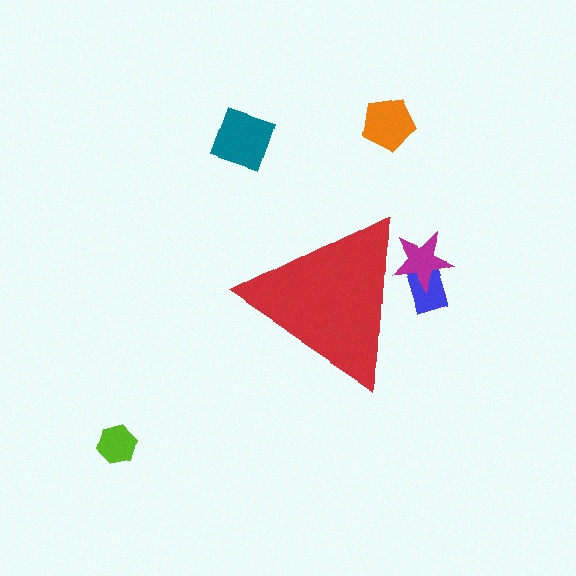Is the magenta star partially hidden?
Yes, the magenta star is partially hidden behind the red triangle.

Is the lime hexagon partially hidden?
No, the lime hexagon is fully visible.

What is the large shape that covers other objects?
A red triangle.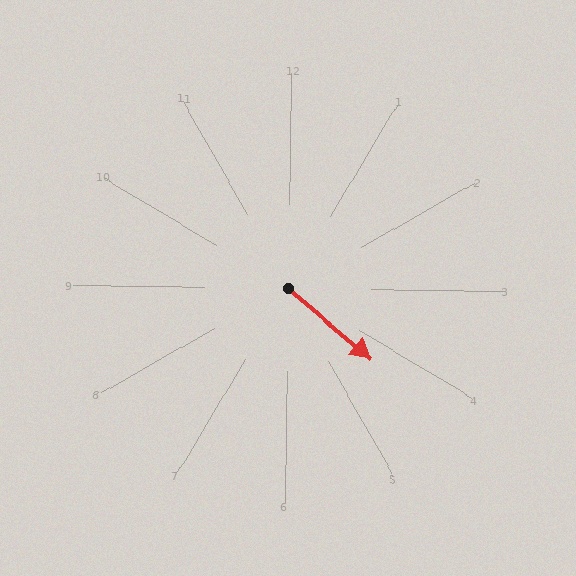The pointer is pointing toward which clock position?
Roughly 4 o'clock.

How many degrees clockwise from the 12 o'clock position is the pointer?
Approximately 130 degrees.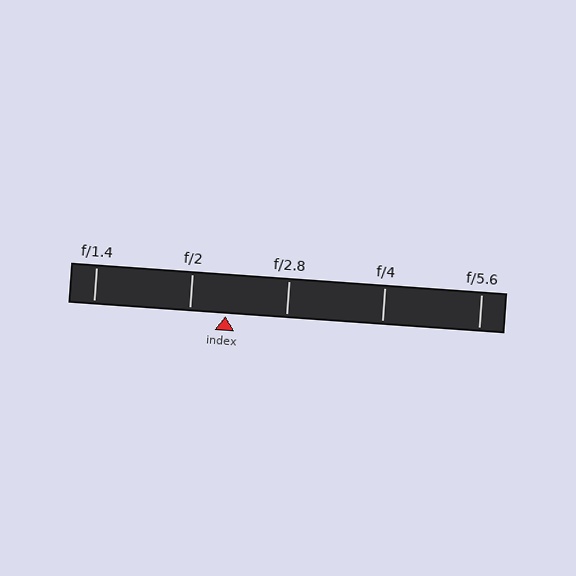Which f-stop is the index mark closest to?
The index mark is closest to f/2.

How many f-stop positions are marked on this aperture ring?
There are 5 f-stop positions marked.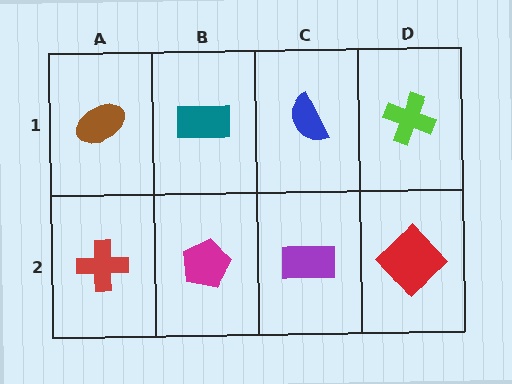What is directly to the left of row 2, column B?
A red cross.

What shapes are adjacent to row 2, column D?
A lime cross (row 1, column D), a purple rectangle (row 2, column C).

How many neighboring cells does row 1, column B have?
3.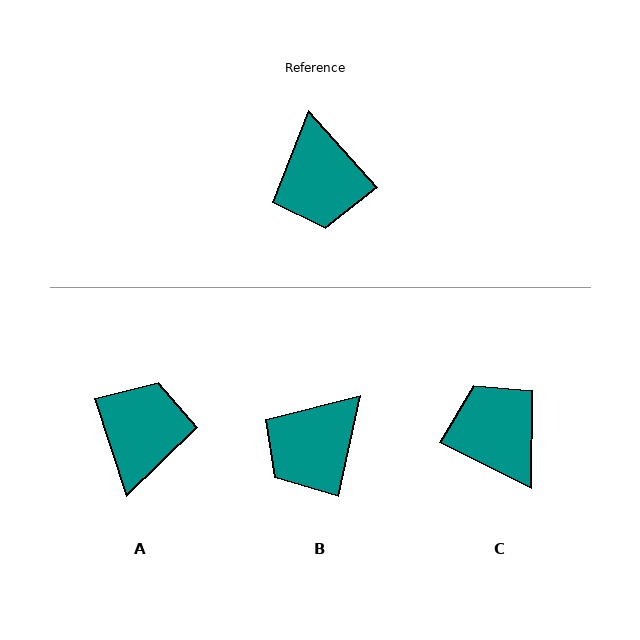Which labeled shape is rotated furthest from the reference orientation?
C, about 158 degrees away.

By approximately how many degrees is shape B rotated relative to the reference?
Approximately 54 degrees clockwise.